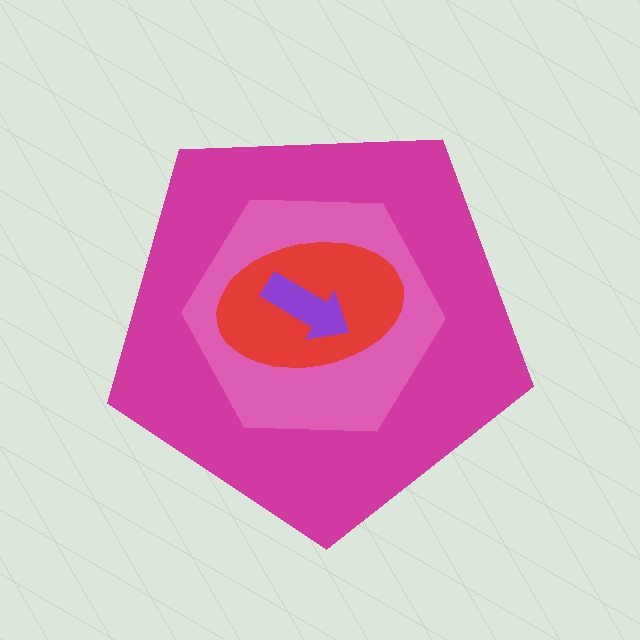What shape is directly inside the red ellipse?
The purple arrow.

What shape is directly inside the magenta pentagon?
The pink hexagon.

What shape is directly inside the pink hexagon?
The red ellipse.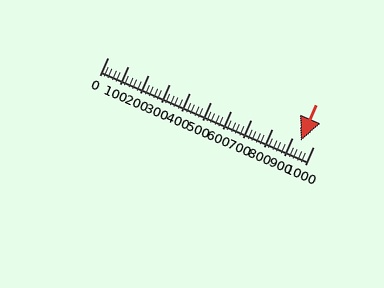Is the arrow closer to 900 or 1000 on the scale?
The arrow is closer to 900.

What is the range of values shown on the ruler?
The ruler shows values from 0 to 1000.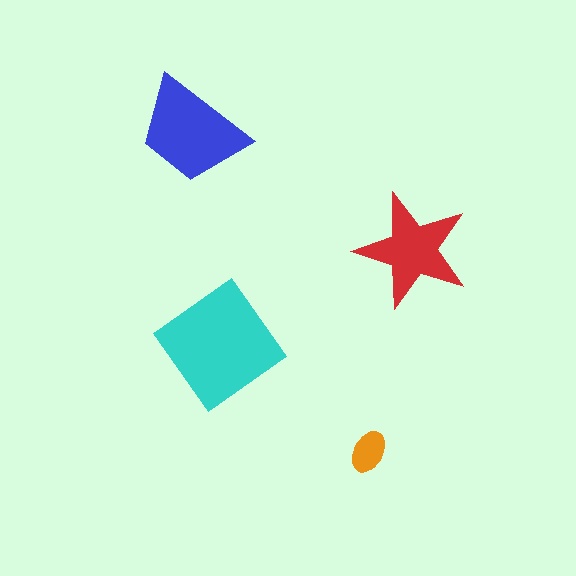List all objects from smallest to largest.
The orange ellipse, the red star, the blue trapezoid, the cyan diamond.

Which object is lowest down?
The orange ellipse is bottommost.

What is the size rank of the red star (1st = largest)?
3rd.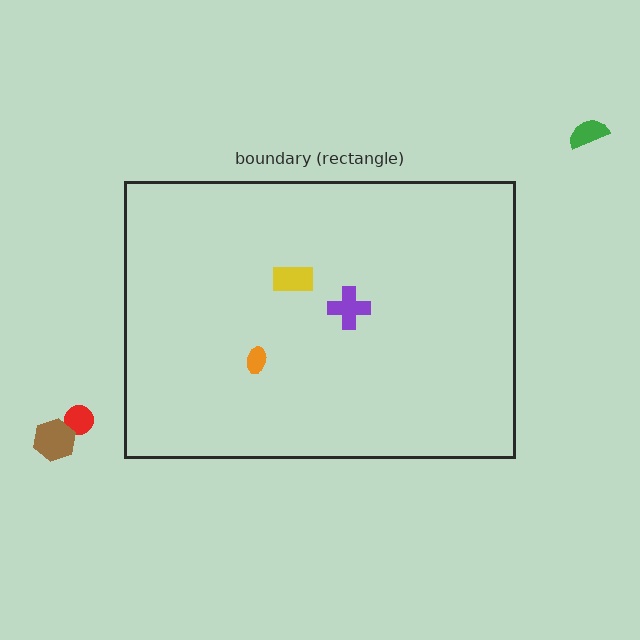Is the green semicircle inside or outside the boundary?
Outside.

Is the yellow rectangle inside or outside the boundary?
Inside.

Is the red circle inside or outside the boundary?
Outside.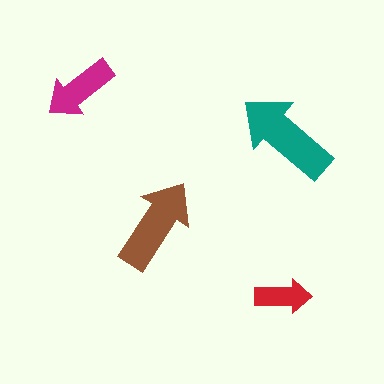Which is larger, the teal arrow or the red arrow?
The teal one.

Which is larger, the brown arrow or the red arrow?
The brown one.